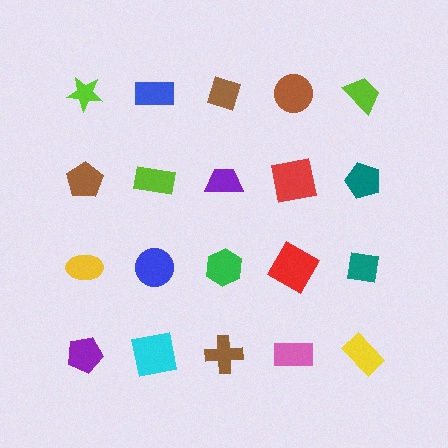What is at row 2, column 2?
A lime rectangle.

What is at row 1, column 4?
A brown circle.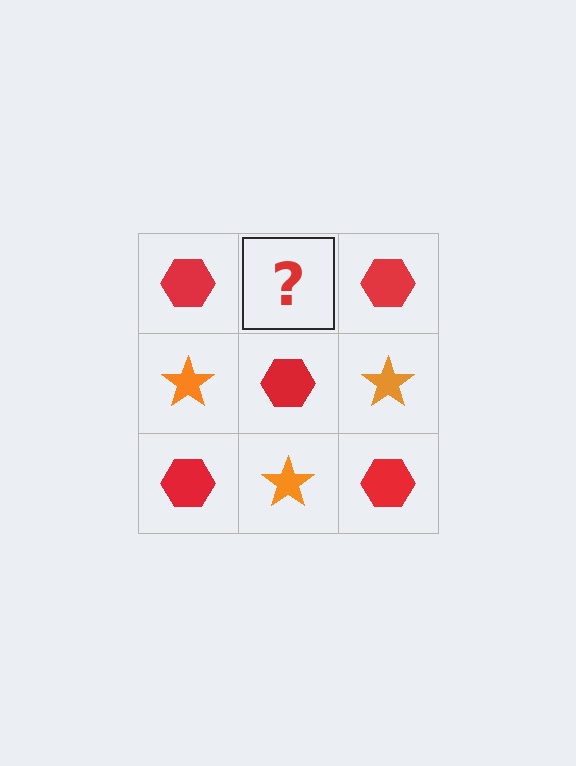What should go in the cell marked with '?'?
The missing cell should contain an orange star.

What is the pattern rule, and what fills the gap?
The rule is that it alternates red hexagon and orange star in a checkerboard pattern. The gap should be filled with an orange star.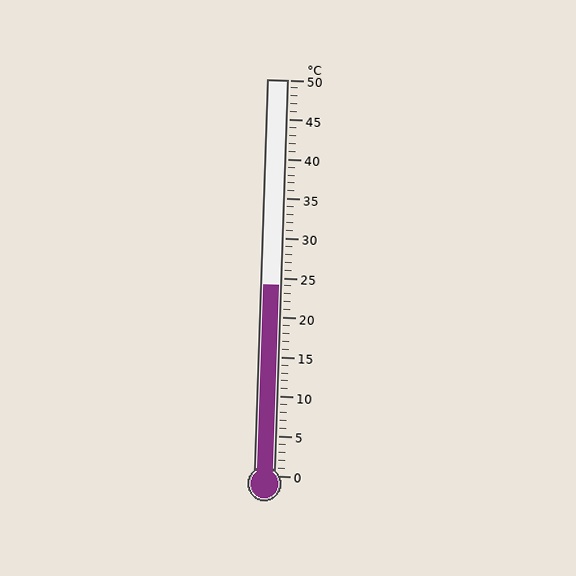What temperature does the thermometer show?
The thermometer shows approximately 24°C.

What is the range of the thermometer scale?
The thermometer scale ranges from 0°C to 50°C.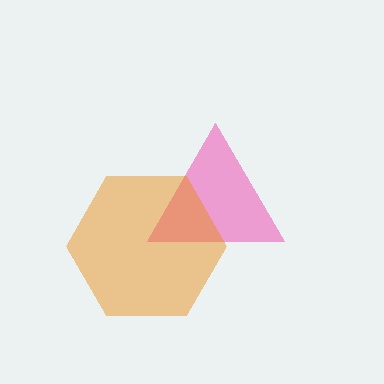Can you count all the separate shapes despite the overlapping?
Yes, there are 2 separate shapes.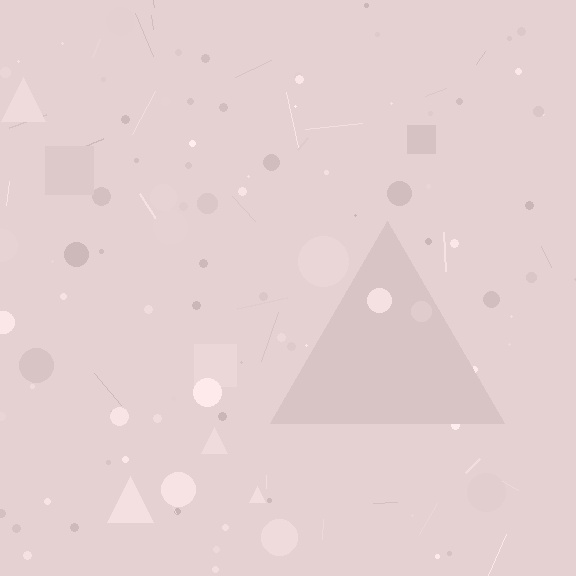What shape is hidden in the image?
A triangle is hidden in the image.